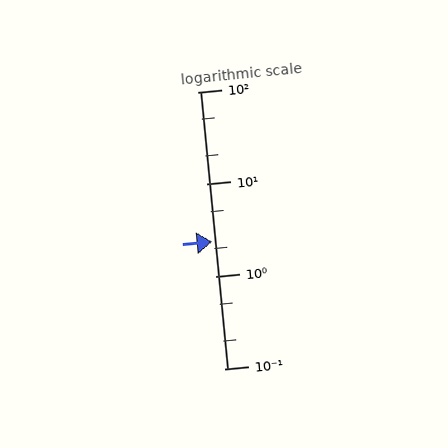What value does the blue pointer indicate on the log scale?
The pointer indicates approximately 2.4.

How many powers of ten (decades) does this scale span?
The scale spans 3 decades, from 0.1 to 100.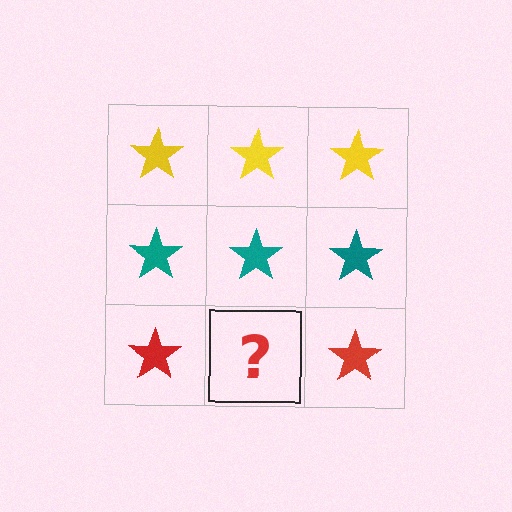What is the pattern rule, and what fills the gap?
The rule is that each row has a consistent color. The gap should be filled with a red star.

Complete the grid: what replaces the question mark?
The question mark should be replaced with a red star.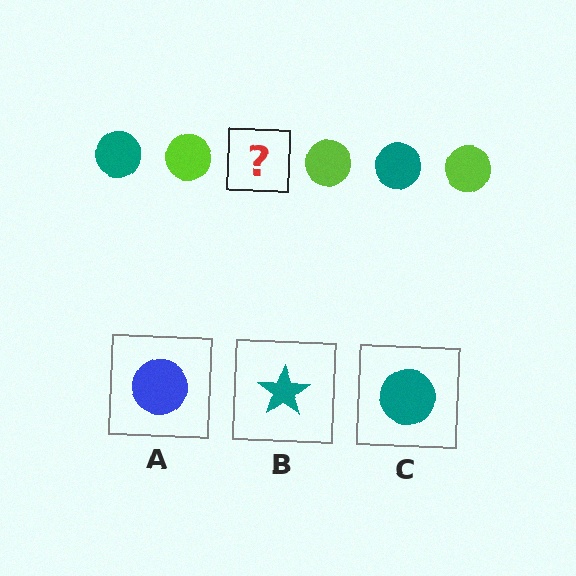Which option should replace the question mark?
Option C.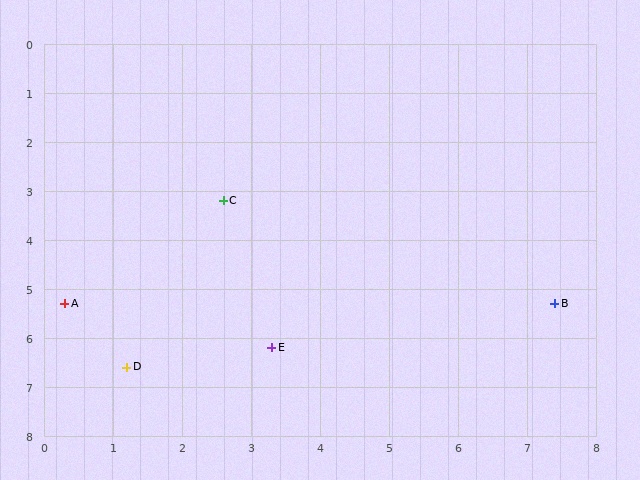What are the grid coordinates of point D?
Point D is at approximately (1.2, 6.6).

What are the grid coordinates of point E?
Point E is at approximately (3.3, 6.2).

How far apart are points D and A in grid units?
Points D and A are about 1.6 grid units apart.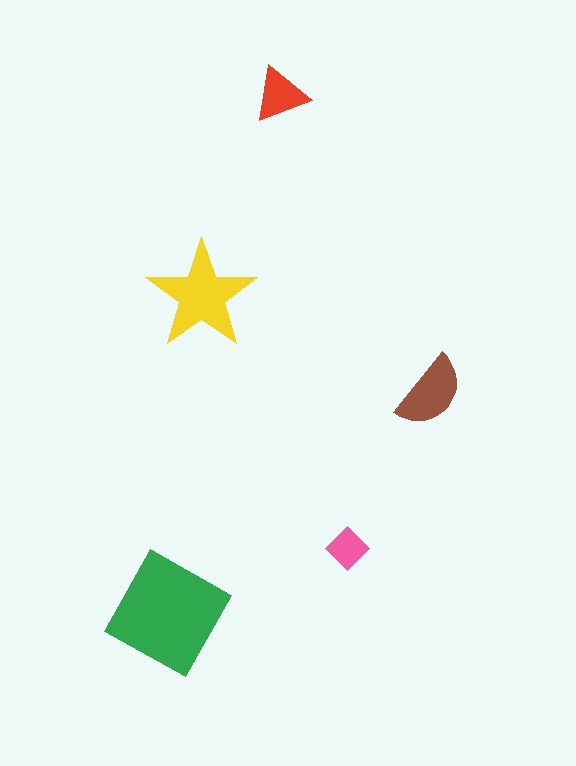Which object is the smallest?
The pink diamond.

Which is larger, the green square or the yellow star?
The green square.